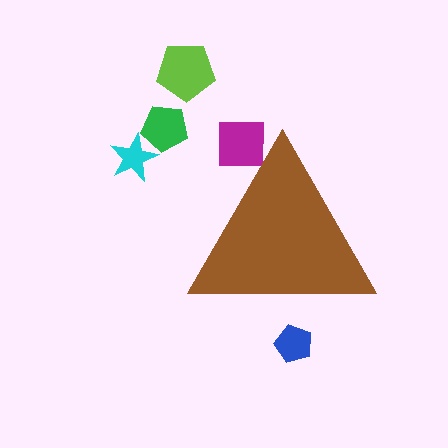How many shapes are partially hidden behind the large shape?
2 shapes are partially hidden.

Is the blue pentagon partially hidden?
Yes, the blue pentagon is partially hidden behind the brown triangle.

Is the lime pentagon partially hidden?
No, the lime pentagon is fully visible.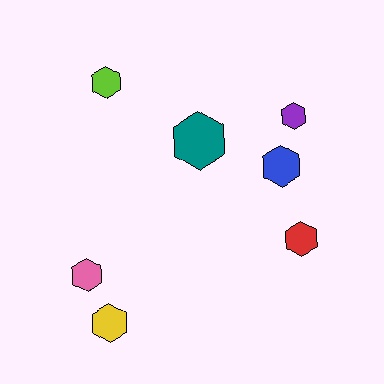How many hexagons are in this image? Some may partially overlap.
There are 7 hexagons.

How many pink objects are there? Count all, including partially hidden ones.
There is 1 pink object.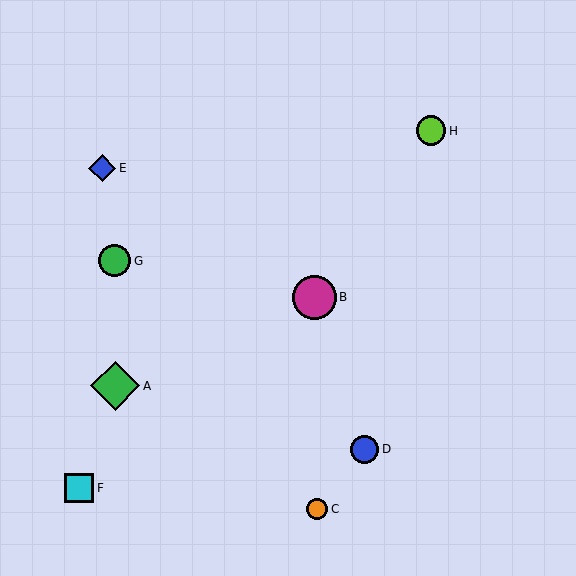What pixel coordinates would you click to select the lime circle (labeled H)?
Click at (431, 131) to select the lime circle H.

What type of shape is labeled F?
Shape F is a cyan square.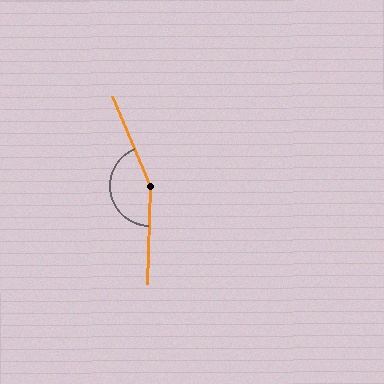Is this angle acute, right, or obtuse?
It is obtuse.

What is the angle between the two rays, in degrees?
Approximately 155 degrees.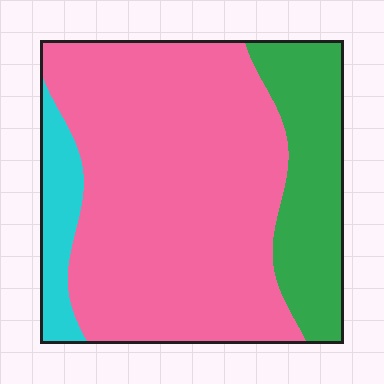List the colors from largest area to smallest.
From largest to smallest: pink, green, cyan.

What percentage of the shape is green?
Green takes up about one fifth (1/5) of the shape.